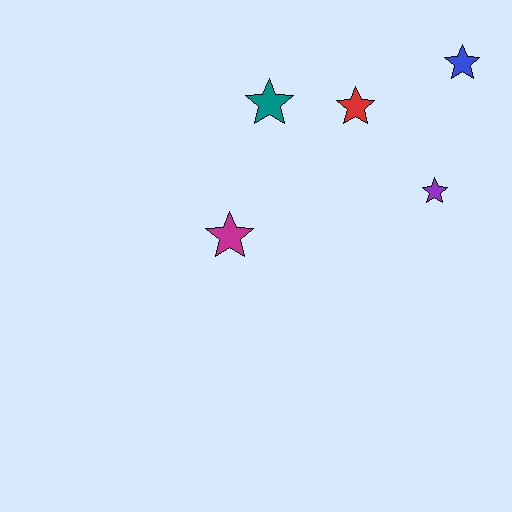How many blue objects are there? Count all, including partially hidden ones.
There is 1 blue object.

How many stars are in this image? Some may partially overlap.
There are 5 stars.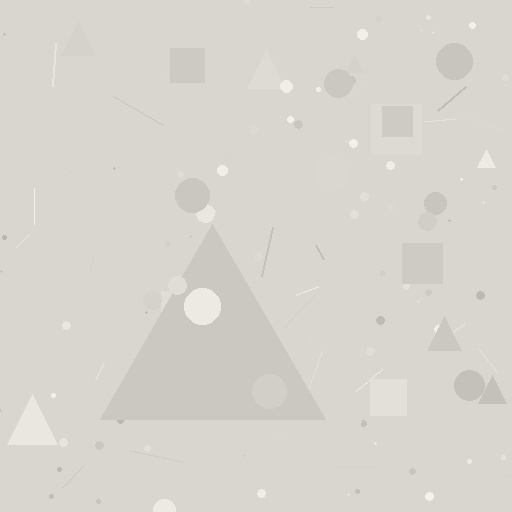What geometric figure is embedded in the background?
A triangle is embedded in the background.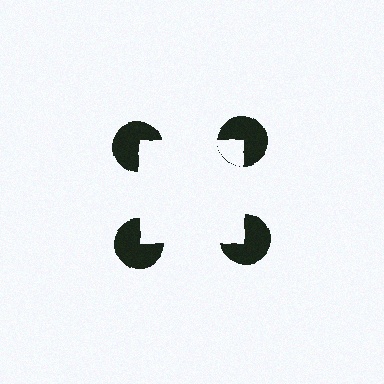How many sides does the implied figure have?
4 sides.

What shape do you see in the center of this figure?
An illusory square — its edges are inferred from the aligned wedge cuts in the pac-man discs, not physically drawn.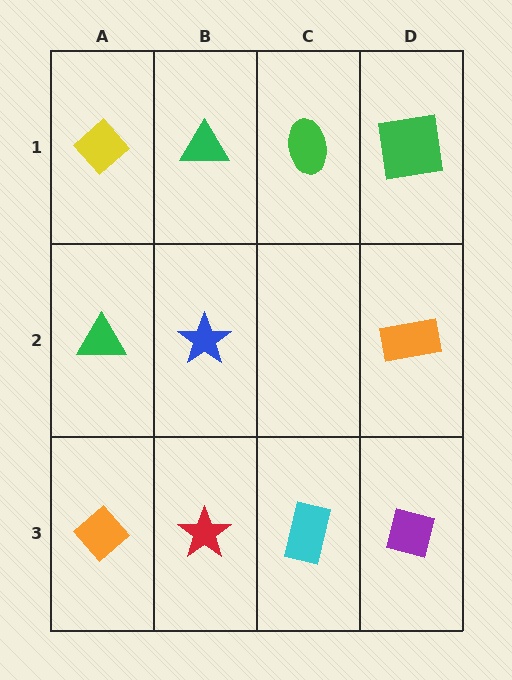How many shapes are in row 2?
3 shapes.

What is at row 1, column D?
A green square.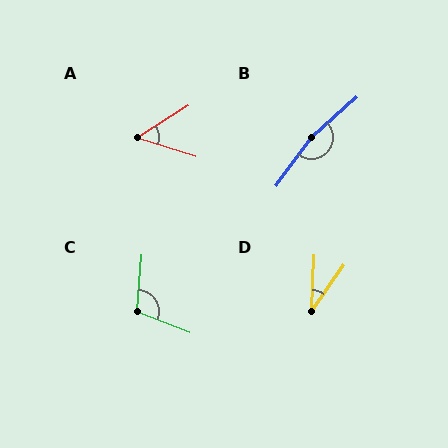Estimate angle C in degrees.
Approximately 108 degrees.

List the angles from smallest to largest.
D (33°), A (50°), C (108°), B (168°).